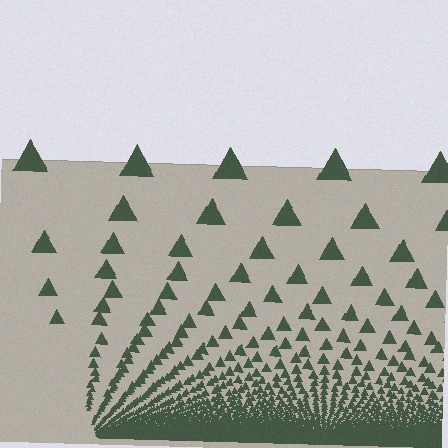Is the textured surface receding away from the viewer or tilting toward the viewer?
The surface appears to tilt toward the viewer. Texture elements get larger and sparser toward the top.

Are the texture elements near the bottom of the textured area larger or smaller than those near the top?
Smaller. The gradient is inverted — elements near the bottom are smaller and denser.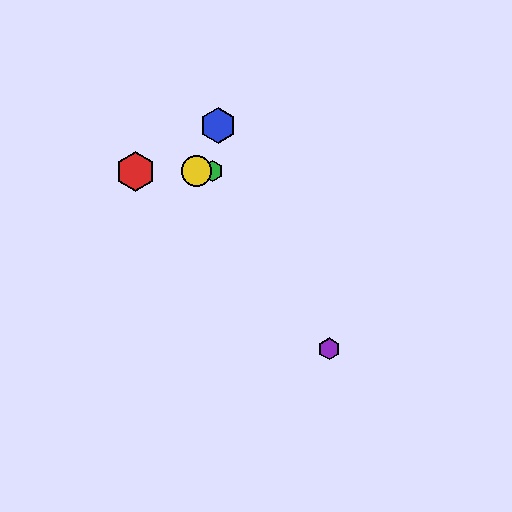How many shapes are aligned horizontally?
3 shapes (the red hexagon, the green hexagon, the yellow circle) are aligned horizontally.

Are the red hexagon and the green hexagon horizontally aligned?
Yes, both are at y≈171.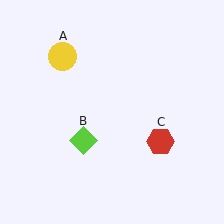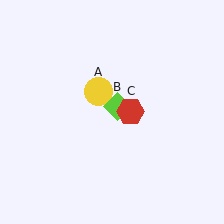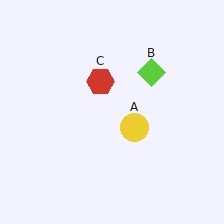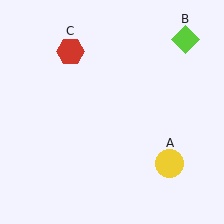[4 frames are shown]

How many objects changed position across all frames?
3 objects changed position: yellow circle (object A), lime diamond (object B), red hexagon (object C).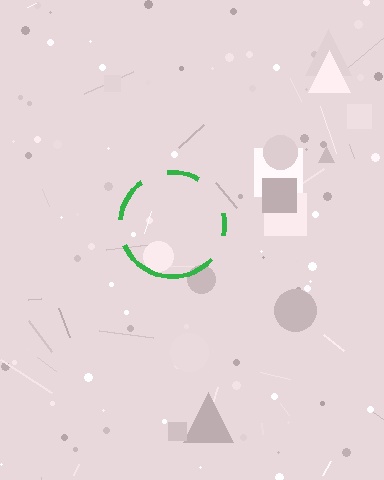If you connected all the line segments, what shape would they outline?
They would outline a circle.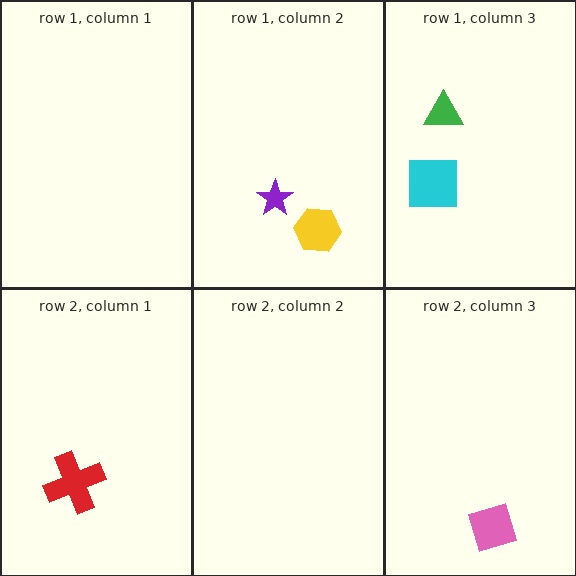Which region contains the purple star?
The row 1, column 2 region.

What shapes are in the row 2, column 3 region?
The pink diamond.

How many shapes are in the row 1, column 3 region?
2.